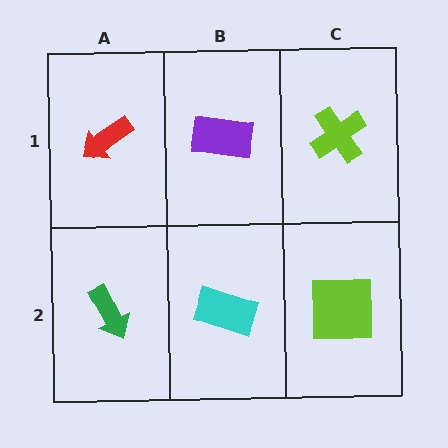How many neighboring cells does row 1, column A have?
2.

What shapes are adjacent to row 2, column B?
A purple rectangle (row 1, column B), a green arrow (row 2, column A), a lime square (row 2, column C).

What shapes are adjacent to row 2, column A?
A red arrow (row 1, column A), a cyan rectangle (row 2, column B).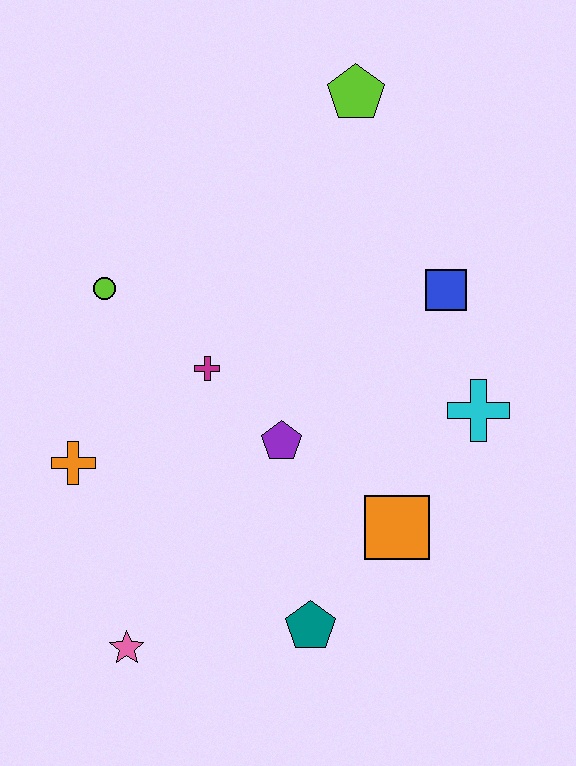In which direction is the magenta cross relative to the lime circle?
The magenta cross is to the right of the lime circle.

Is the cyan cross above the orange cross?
Yes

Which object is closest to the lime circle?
The magenta cross is closest to the lime circle.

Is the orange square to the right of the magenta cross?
Yes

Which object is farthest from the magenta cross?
The lime pentagon is farthest from the magenta cross.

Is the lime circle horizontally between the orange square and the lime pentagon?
No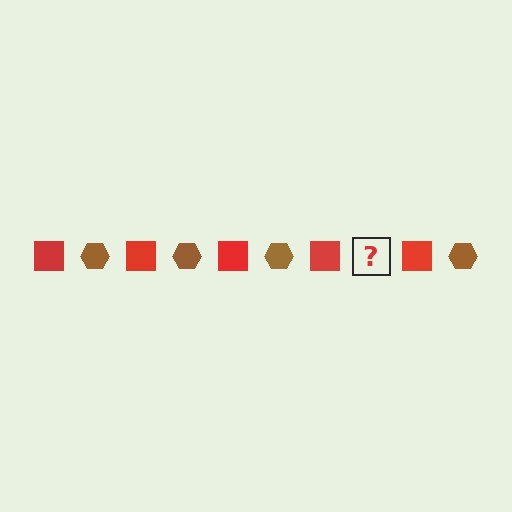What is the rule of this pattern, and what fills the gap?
The rule is that the pattern alternates between red square and brown hexagon. The gap should be filled with a brown hexagon.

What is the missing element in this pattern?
The missing element is a brown hexagon.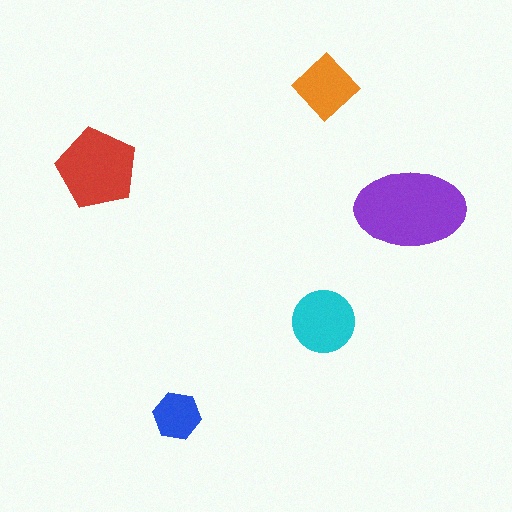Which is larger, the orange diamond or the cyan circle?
The cyan circle.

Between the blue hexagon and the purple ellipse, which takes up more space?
The purple ellipse.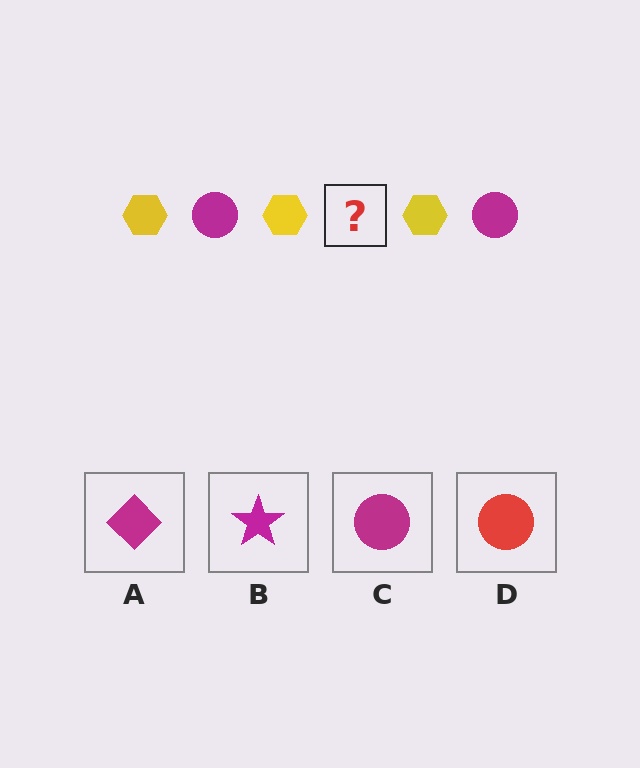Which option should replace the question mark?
Option C.